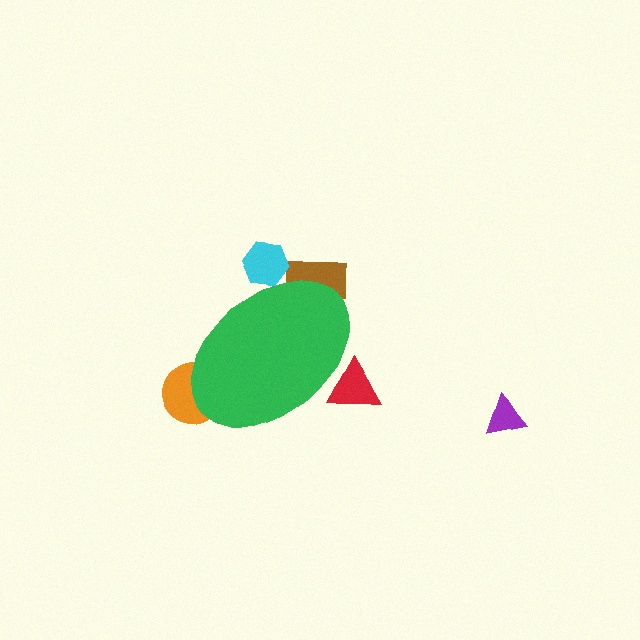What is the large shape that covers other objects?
A green ellipse.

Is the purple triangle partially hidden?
No, the purple triangle is fully visible.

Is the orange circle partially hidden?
Yes, the orange circle is partially hidden behind the green ellipse.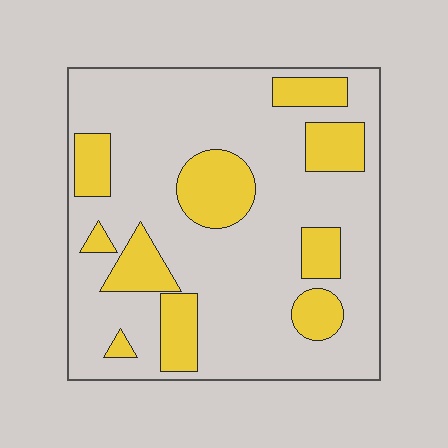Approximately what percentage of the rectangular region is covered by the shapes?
Approximately 25%.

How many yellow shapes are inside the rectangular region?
10.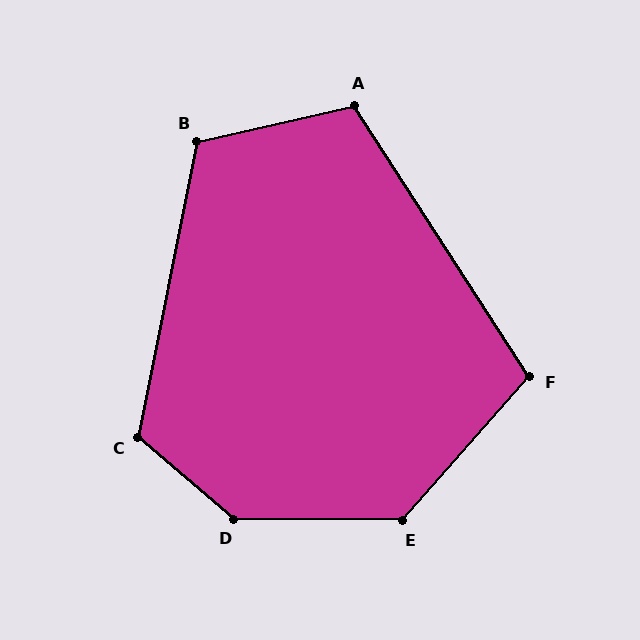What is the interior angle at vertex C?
Approximately 119 degrees (obtuse).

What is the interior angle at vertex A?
Approximately 110 degrees (obtuse).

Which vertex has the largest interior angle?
D, at approximately 140 degrees.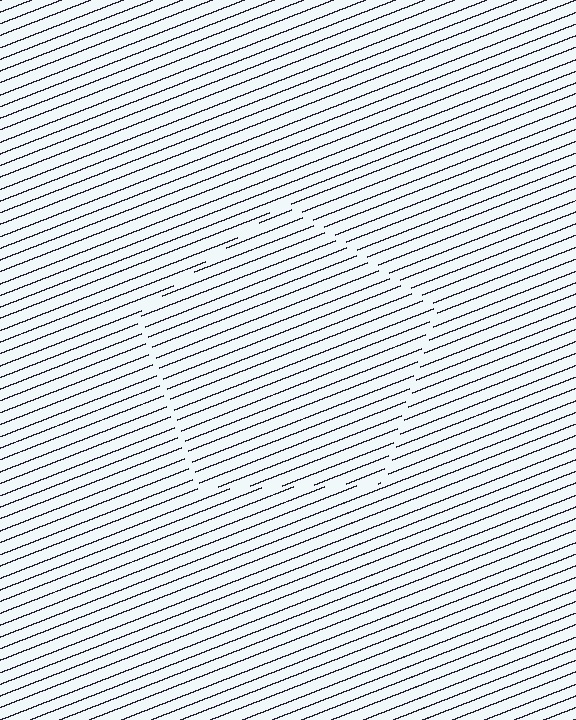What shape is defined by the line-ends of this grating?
An illusory pentagon. The interior of the shape contains the same grating, shifted by half a period — the contour is defined by the phase discontinuity where line-ends from the inner and outer gratings abut.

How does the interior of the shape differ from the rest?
The interior of the shape contains the same grating, shifted by half a period — the contour is defined by the phase discontinuity where line-ends from the inner and outer gratings abut.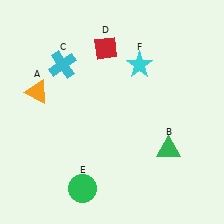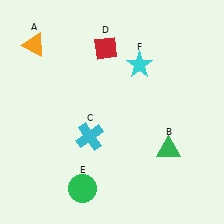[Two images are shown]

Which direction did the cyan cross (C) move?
The cyan cross (C) moved down.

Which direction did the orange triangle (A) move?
The orange triangle (A) moved up.